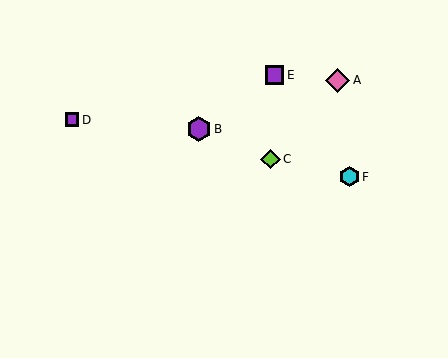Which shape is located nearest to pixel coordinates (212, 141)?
The purple hexagon (labeled B) at (199, 129) is nearest to that location.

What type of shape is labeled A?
Shape A is a pink diamond.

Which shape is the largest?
The purple hexagon (labeled B) is the largest.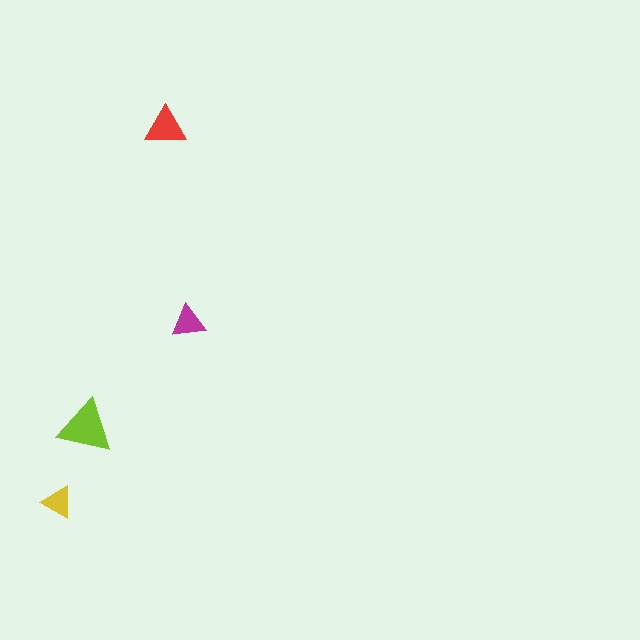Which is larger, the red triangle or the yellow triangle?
The red one.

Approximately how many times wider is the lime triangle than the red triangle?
About 1.5 times wider.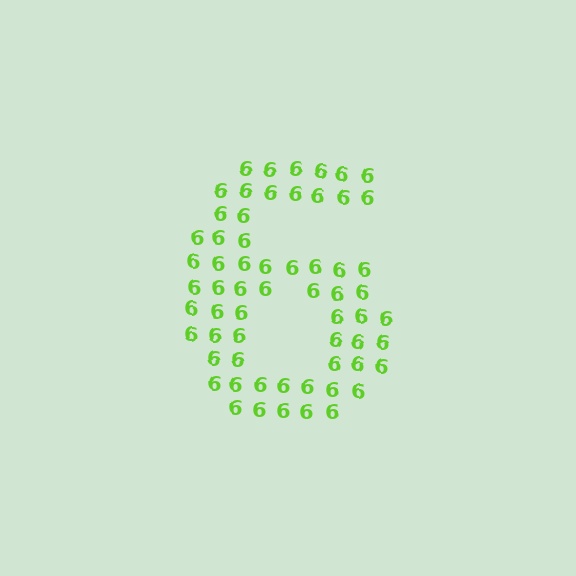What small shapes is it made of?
It is made of small digit 6's.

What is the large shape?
The large shape is the digit 6.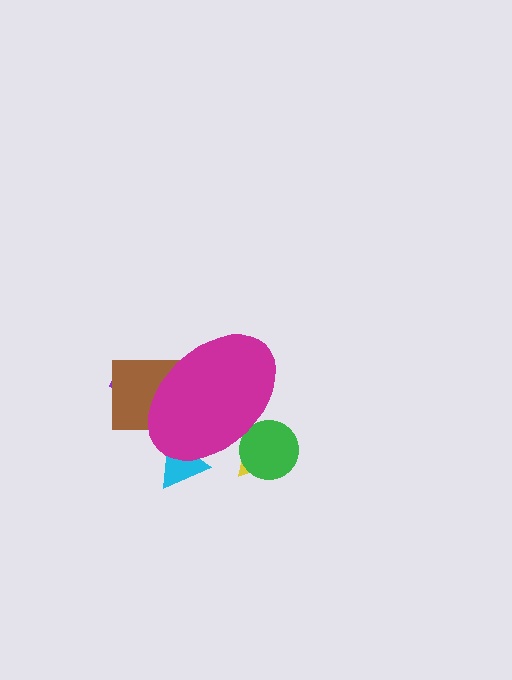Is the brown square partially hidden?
Yes, the brown square is partially hidden behind the magenta ellipse.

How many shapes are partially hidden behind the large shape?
5 shapes are partially hidden.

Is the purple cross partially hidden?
Yes, the purple cross is partially hidden behind the magenta ellipse.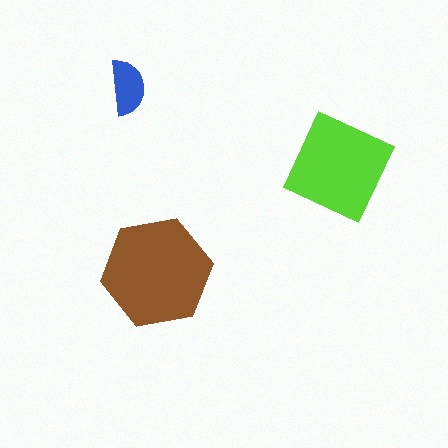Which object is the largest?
The brown hexagon.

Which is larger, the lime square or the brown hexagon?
The brown hexagon.